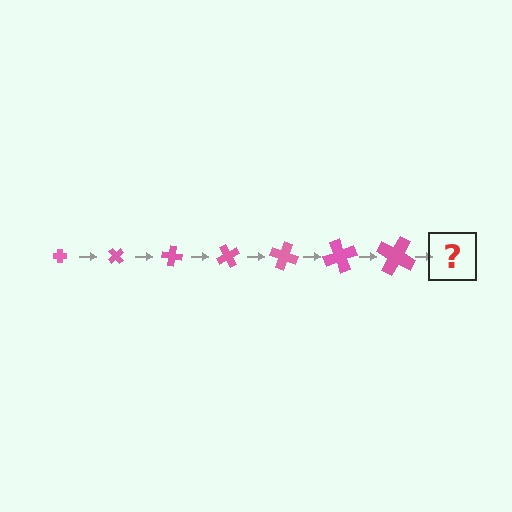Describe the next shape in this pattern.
It should be a cross, larger than the previous one and rotated 350 degrees from the start.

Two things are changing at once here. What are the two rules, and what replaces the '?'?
The two rules are that the cross grows larger each step and it rotates 50 degrees each step. The '?' should be a cross, larger than the previous one and rotated 350 degrees from the start.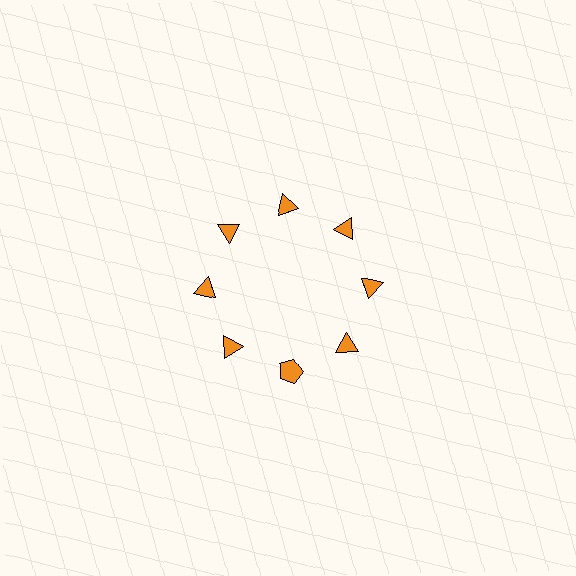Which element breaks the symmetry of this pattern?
The orange pentagon at roughly the 6 o'clock position breaks the symmetry. All other shapes are orange triangles.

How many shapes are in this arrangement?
There are 8 shapes arranged in a ring pattern.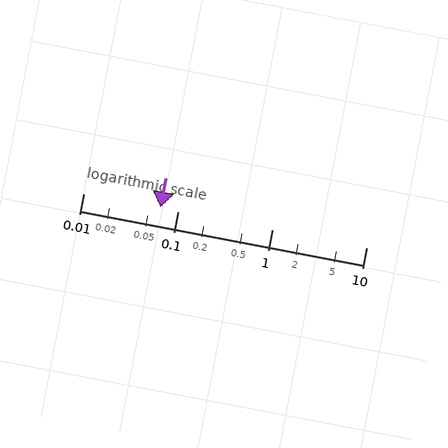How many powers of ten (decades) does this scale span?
The scale spans 3 decades, from 0.01 to 10.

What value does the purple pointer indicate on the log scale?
The pointer indicates approximately 0.066.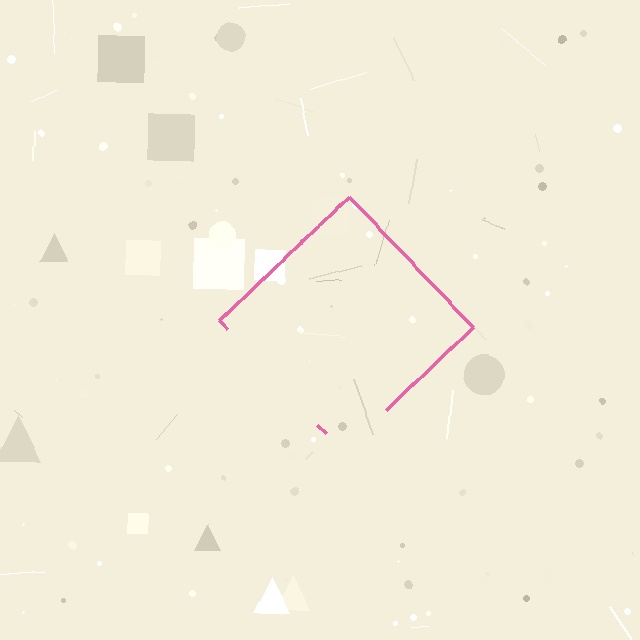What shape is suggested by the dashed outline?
The dashed outline suggests a diamond.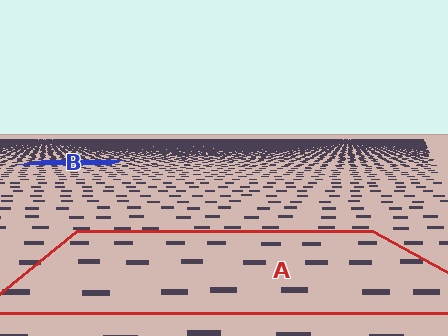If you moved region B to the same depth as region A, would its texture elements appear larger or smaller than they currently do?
They would appear larger. At a closer depth, the same texture elements are projected at a bigger on-screen size.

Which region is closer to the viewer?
Region A is closer. The texture elements there are larger and more spread out.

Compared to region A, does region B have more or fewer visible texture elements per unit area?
Region B has more texture elements per unit area — they are packed more densely because it is farther away.